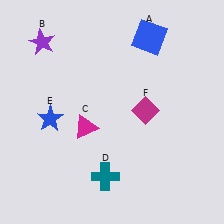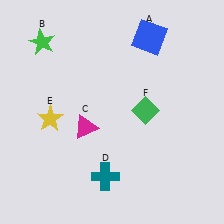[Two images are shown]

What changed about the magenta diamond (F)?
In Image 1, F is magenta. In Image 2, it changed to green.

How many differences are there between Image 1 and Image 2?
There are 3 differences between the two images.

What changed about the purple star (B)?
In Image 1, B is purple. In Image 2, it changed to green.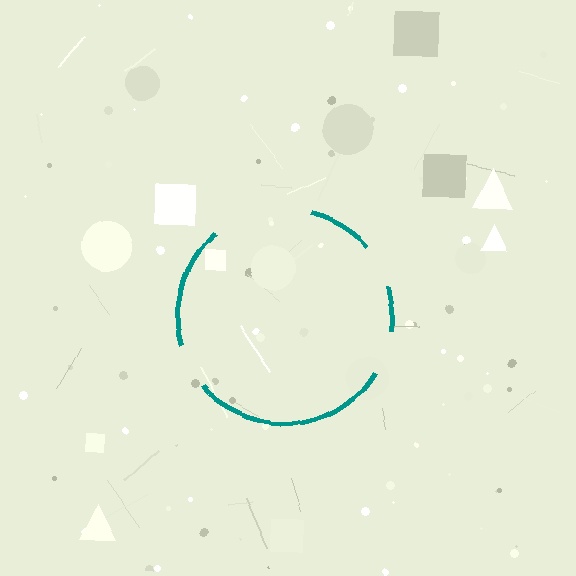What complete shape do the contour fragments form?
The contour fragments form a circle.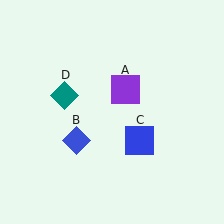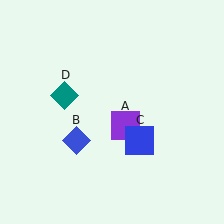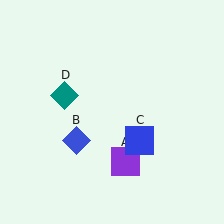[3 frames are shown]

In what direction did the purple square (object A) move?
The purple square (object A) moved down.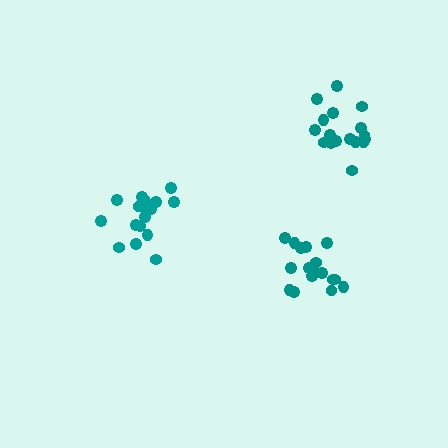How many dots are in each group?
Group 1: 17 dots, Group 2: 17 dots, Group 3: 18 dots (52 total).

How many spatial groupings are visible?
There are 3 spatial groupings.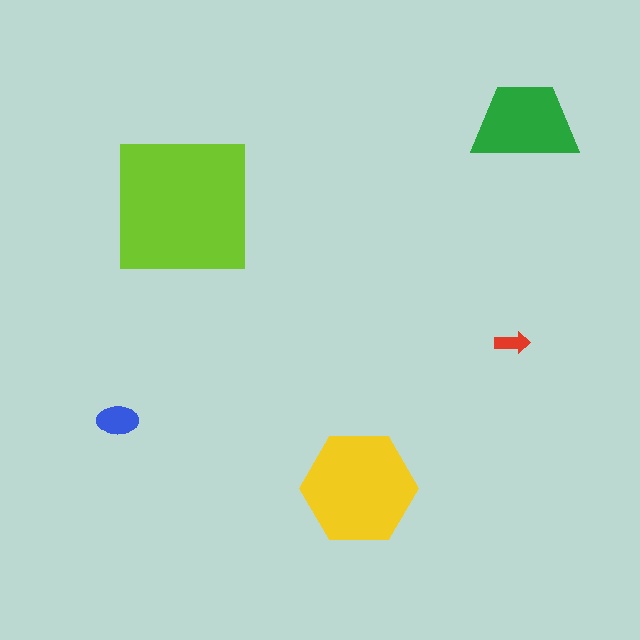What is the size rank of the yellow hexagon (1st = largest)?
2nd.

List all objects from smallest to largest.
The red arrow, the blue ellipse, the green trapezoid, the yellow hexagon, the lime square.